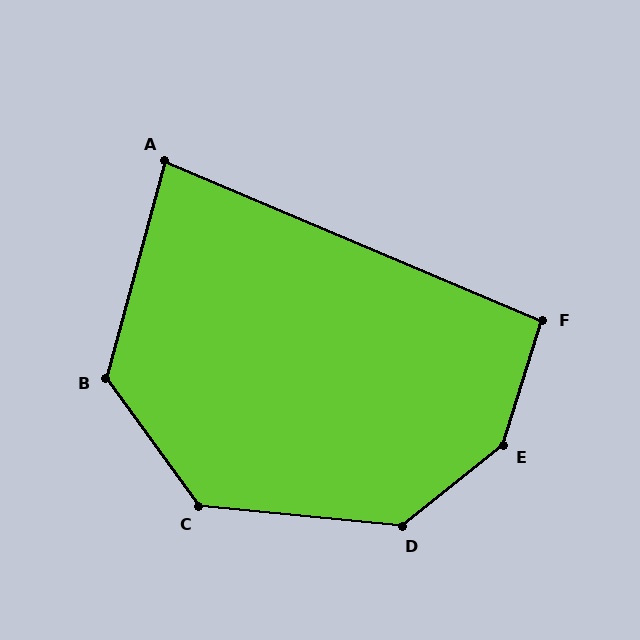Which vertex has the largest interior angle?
E, at approximately 146 degrees.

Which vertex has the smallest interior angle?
A, at approximately 82 degrees.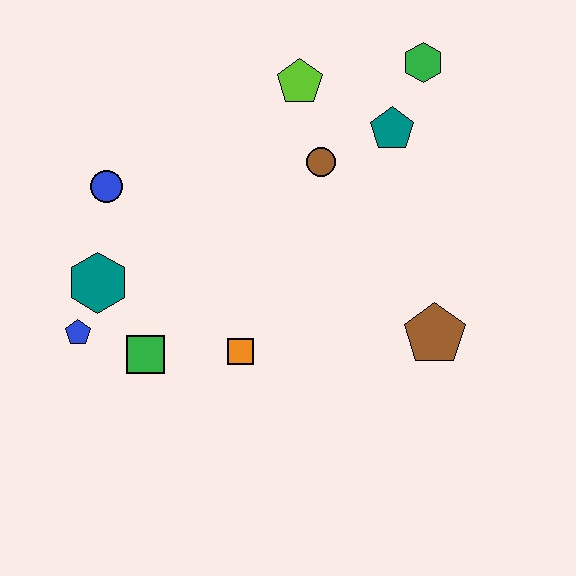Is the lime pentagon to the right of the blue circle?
Yes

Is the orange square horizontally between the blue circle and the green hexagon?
Yes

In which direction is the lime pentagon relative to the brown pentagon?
The lime pentagon is above the brown pentagon.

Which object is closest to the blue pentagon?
The teal hexagon is closest to the blue pentagon.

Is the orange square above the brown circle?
No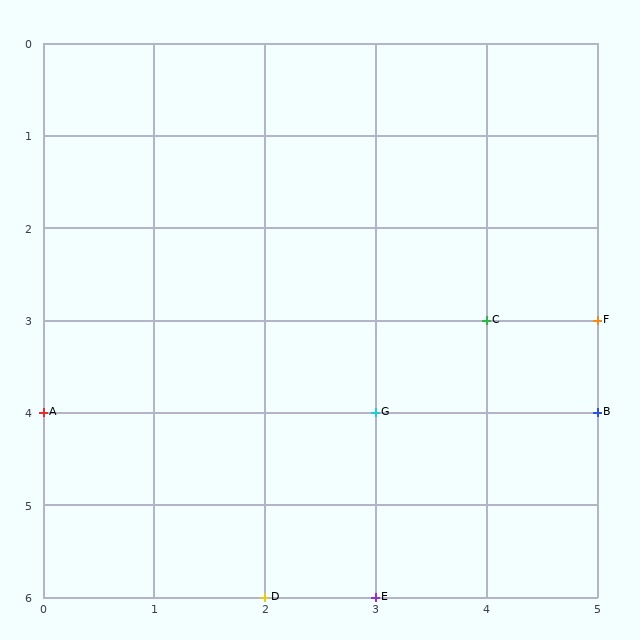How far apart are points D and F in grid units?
Points D and F are 3 columns and 3 rows apart (about 4.2 grid units diagonally).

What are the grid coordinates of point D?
Point D is at grid coordinates (2, 6).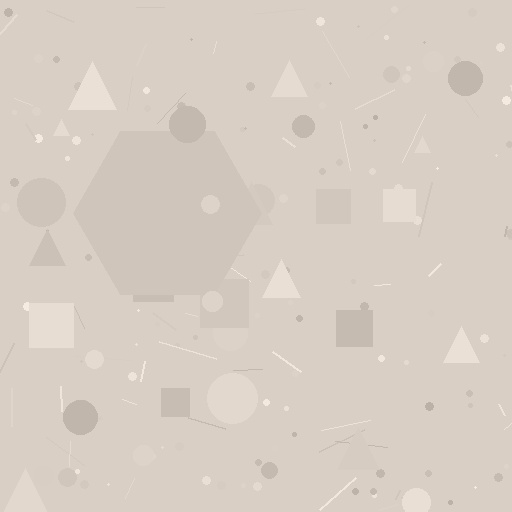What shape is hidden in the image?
A hexagon is hidden in the image.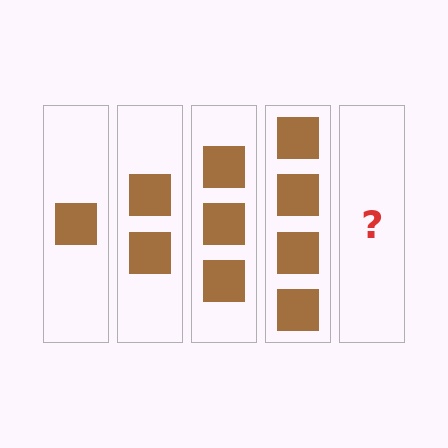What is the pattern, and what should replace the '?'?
The pattern is that each step adds one more square. The '?' should be 5 squares.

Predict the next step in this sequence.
The next step is 5 squares.